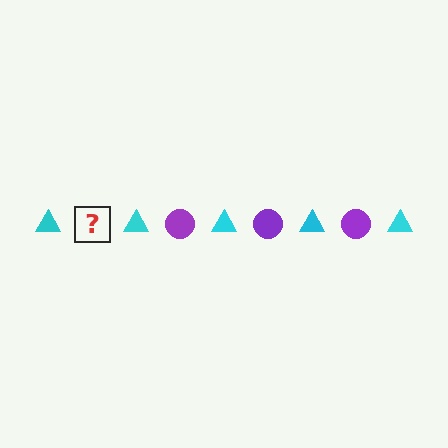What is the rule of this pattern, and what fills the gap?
The rule is that the pattern alternates between cyan triangle and purple circle. The gap should be filled with a purple circle.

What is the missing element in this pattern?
The missing element is a purple circle.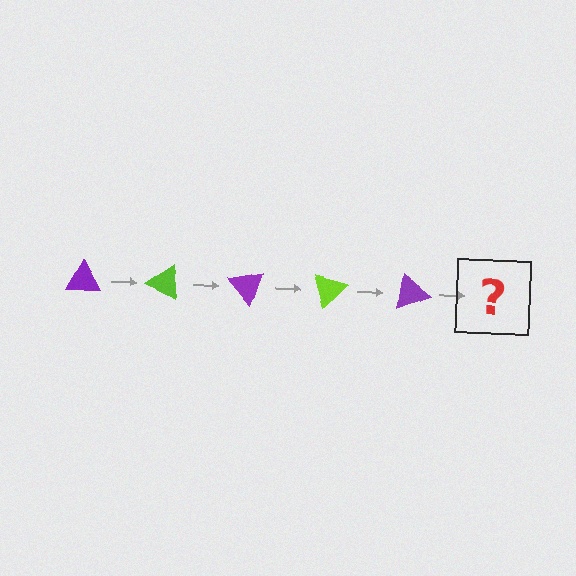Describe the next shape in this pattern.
It should be a lime triangle, rotated 125 degrees from the start.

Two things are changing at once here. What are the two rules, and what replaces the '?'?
The two rules are that it rotates 25 degrees each step and the color cycles through purple and lime. The '?' should be a lime triangle, rotated 125 degrees from the start.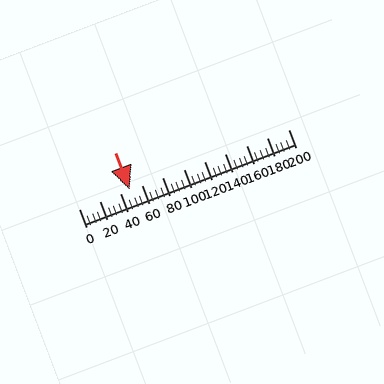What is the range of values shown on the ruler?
The ruler shows values from 0 to 200.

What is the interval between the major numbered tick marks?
The major tick marks are spaced 20 units apart.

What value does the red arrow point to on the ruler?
The red arrow points to approximately 48.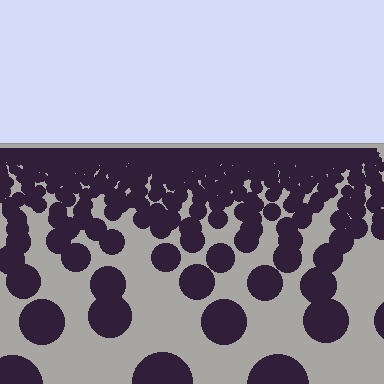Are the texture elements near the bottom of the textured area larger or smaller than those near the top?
Larger. Near the bottom, elements are closer to the viewer and appear at a bigger on-screen size.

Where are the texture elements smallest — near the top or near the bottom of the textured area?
Near the top.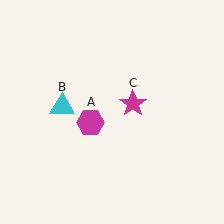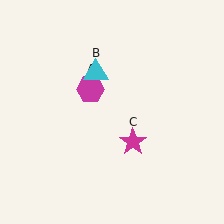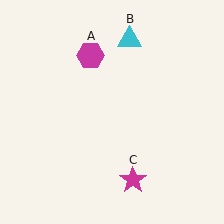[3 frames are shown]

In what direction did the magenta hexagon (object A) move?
The magenta hexagon (object A) moved up.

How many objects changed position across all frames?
3 objects changed position: magenta hexagon (object A), cyan triangle (object B), magenta star (object C).